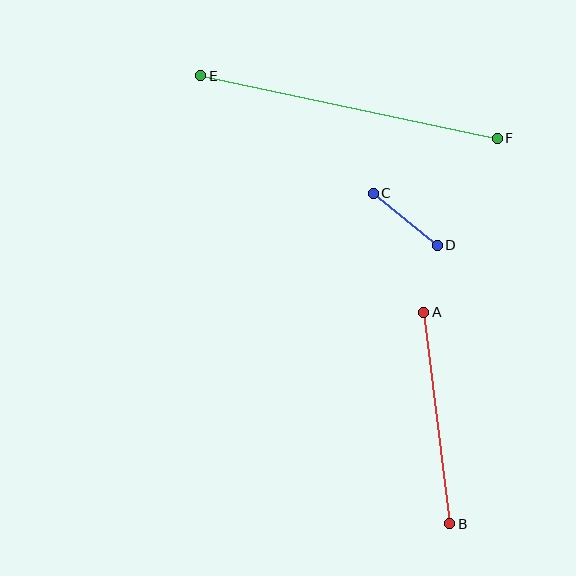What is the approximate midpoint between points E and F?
The midpoint is at approximately (349, 107) pixels.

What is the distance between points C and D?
The distance is approximately 82 pixels.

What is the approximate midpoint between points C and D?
The midpoint is at approximately (405, 219) pixels.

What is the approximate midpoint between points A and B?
The midpoint is at approximately (437, 418) pixels.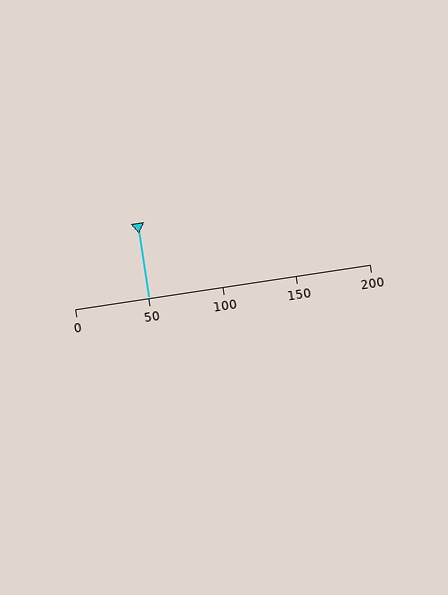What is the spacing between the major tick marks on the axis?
The major ticks are spaced 50 apart.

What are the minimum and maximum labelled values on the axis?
The axis runs from 0 to 200.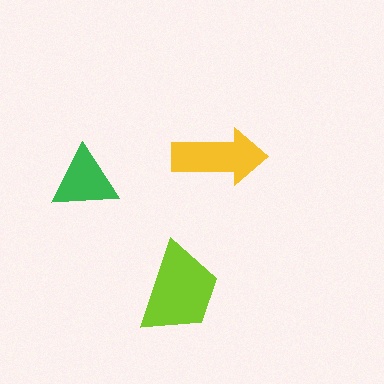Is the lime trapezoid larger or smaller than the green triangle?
Larger.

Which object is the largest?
The lime trapezoid.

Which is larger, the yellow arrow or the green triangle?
The yellow arrow.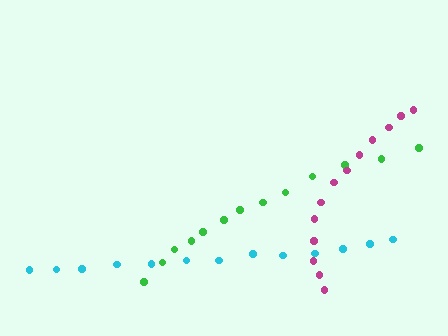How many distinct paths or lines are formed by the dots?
There are 3 distinct paths.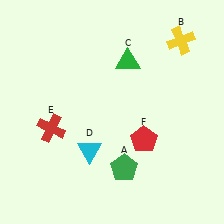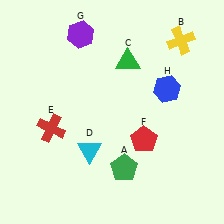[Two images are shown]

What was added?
A purple hexagon (G), a blue hexagon (H) were added in Image 2.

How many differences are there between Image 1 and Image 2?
There are 2 differences between the two images.